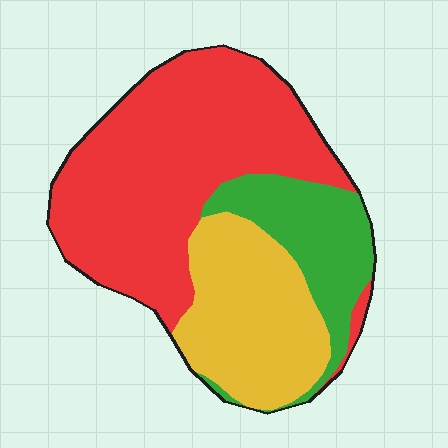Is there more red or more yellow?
Red.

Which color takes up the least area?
Green, at roughly 20%.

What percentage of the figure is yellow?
Yellow takes up about one quarter (1/4) of the figure.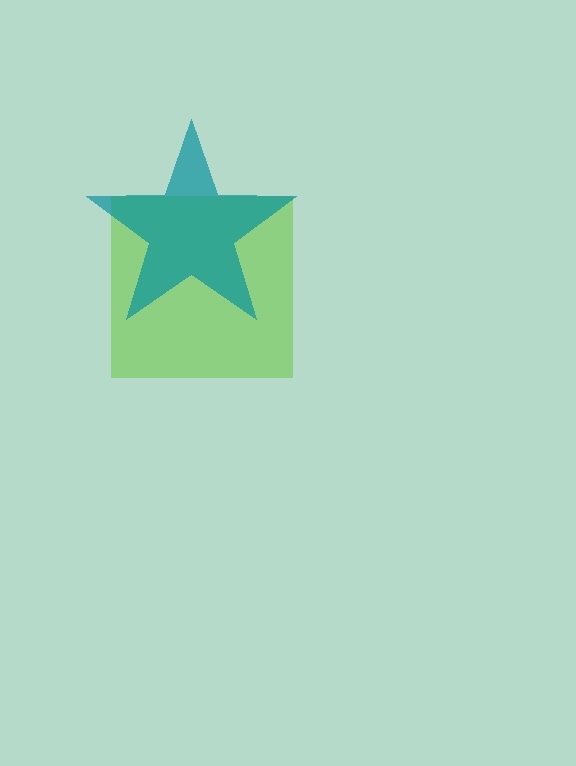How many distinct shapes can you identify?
There are 2 distinct shapes: a lime square, a teal star.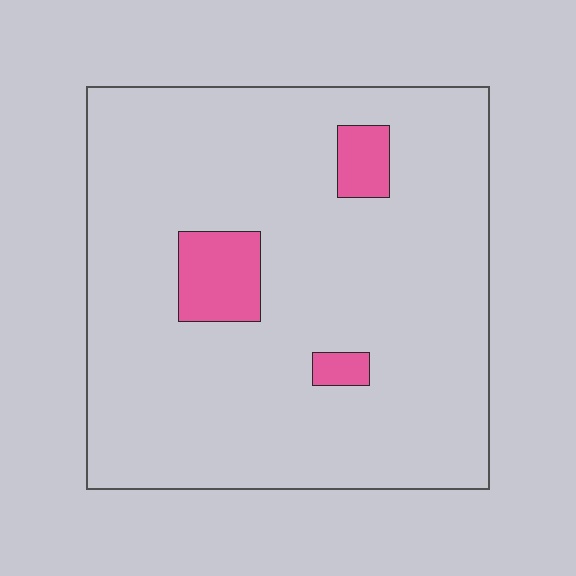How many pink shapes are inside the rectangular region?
3.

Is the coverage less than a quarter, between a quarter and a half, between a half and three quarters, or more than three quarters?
Less than a quarter.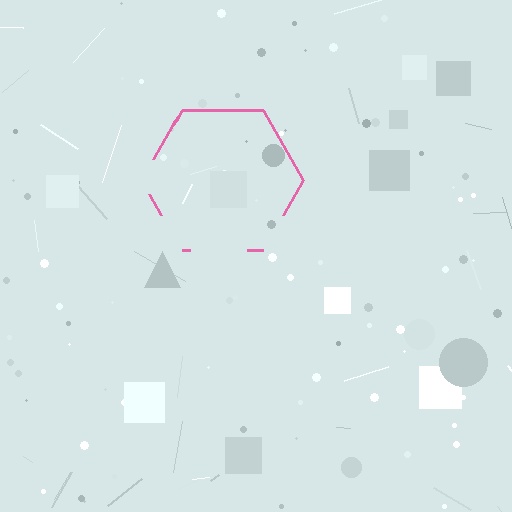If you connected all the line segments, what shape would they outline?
They would outline a hexagon.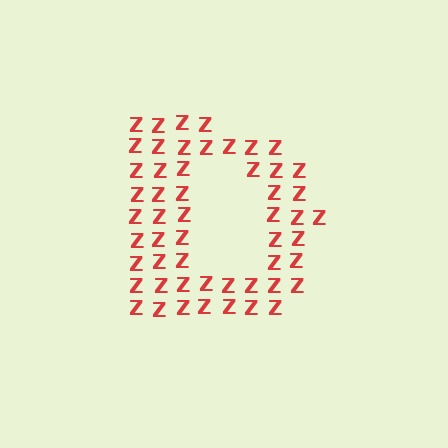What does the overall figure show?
The overall figure shows the letter D.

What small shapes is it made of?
It is made of small letter Z's.